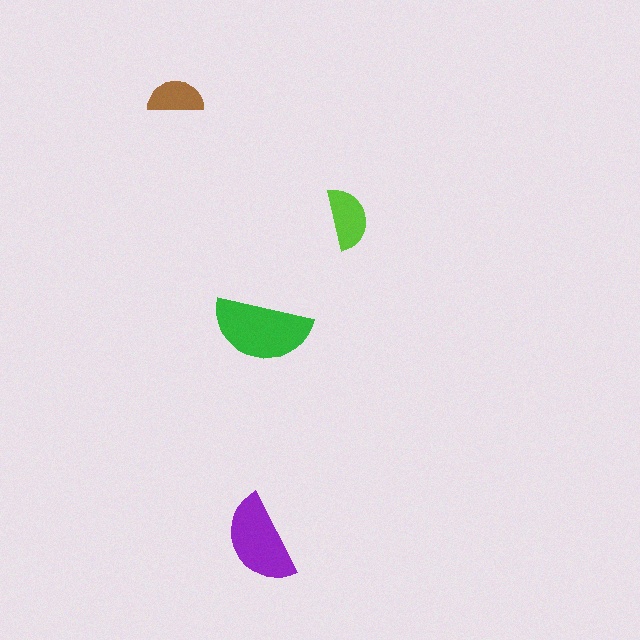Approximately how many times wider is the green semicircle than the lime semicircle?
About 1.5 times wider.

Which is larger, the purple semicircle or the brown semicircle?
The purple one.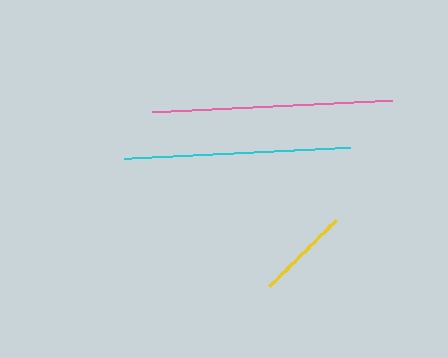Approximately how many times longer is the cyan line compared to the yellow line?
The cyan line is approximately 2.4 times the length of the yellow line.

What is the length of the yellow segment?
The yellow segment is approximately 93 pixels long.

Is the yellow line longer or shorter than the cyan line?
The cyan line is longer than the yellow line.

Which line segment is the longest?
The pink line is the longest at approximately 241 pixels.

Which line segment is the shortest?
The yellow line is the shortest at approximately 93 pixels.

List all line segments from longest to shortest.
From longest to shortest: pink, cyan, yellow.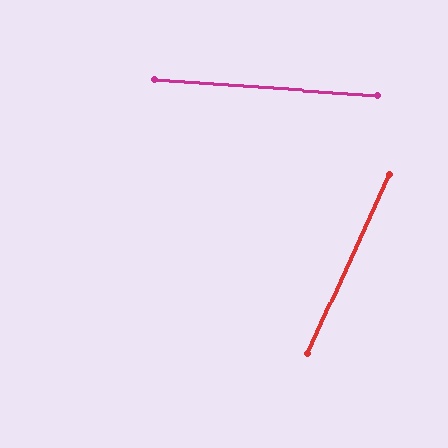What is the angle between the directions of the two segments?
Approximately 70 degrees.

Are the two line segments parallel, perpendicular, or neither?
Neither parallel nor perpendicular — they differ by about 70°.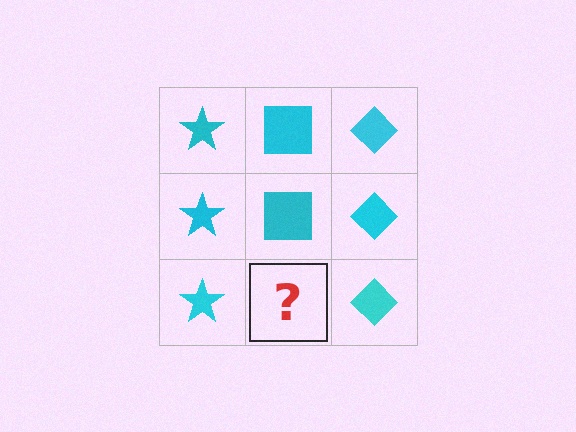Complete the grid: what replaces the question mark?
The question mark should be replaced with a cyan square.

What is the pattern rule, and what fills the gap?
The rule is that each column has a consistent shape. The gap should be filled with a cyan square.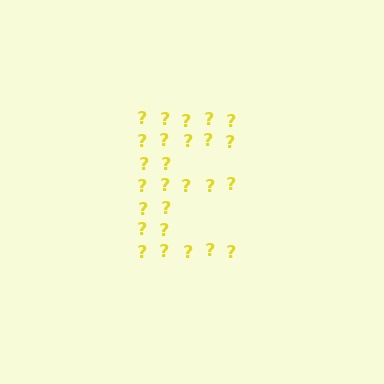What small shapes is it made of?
It is made of small question marks.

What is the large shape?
The large shape is the letter E.